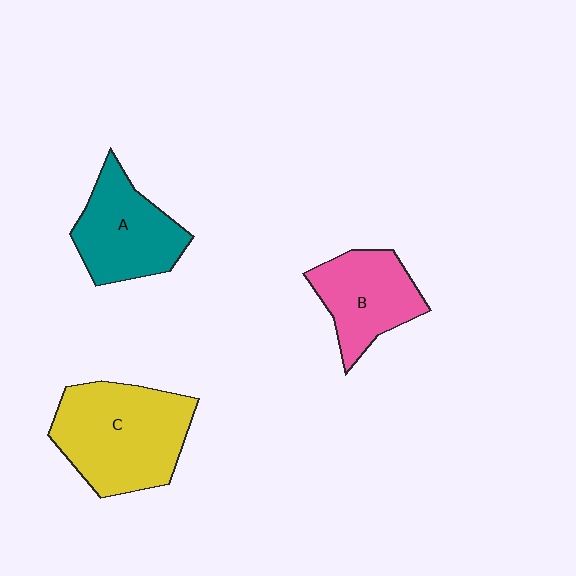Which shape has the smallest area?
Shape B (pink).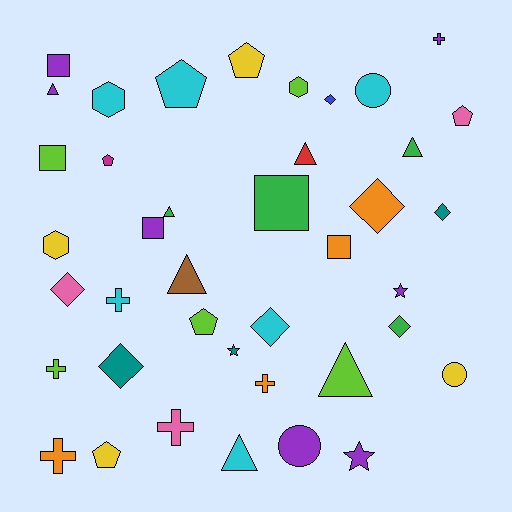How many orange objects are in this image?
There are 4 orange objects.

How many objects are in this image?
There are 40 objects.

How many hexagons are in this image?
There are 3 hexagons.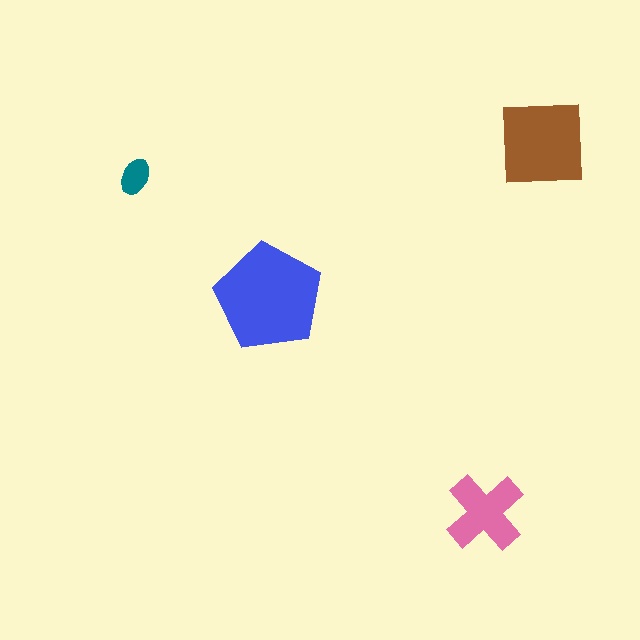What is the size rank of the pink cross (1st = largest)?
3rd.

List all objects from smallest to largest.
The teal ellipse, the pink cross, the brown square, the blue pentagon.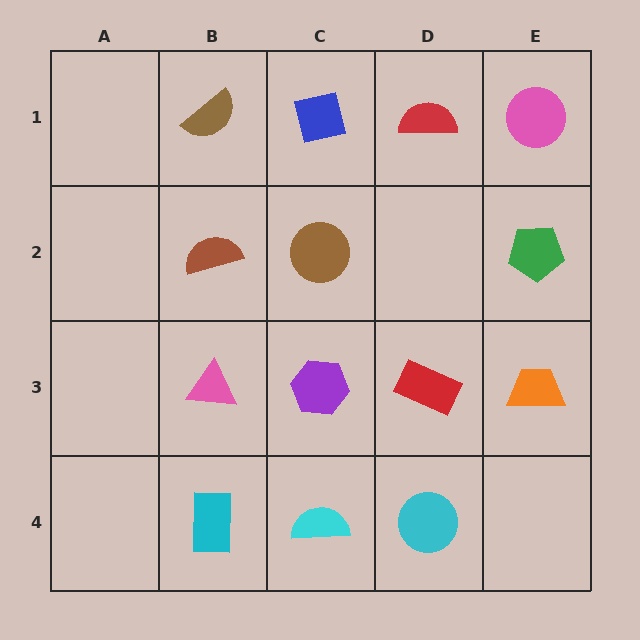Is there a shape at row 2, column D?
No, that cell is empty.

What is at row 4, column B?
A cyan rectangle.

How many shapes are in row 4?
3 shapes.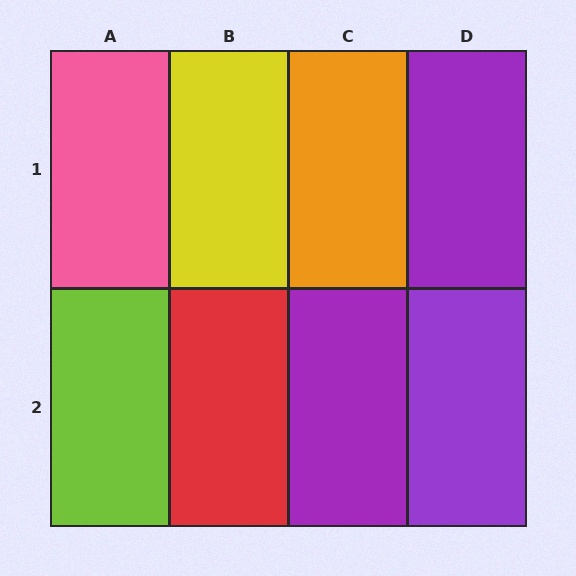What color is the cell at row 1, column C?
Orange.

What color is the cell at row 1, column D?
Purple.